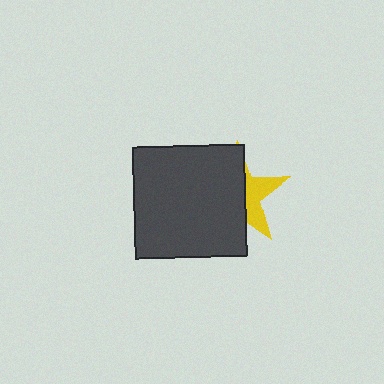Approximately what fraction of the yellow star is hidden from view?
Roughly 64% of the yellow star is hidden behind the dark gray square.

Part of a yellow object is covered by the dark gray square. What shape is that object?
It is a star.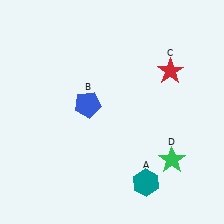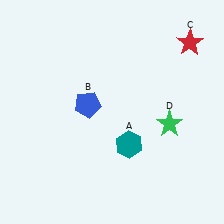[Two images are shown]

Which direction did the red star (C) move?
The red star (C) moved up.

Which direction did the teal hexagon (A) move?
The teal hexagon (A) moved up.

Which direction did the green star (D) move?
The green star (D) moved up.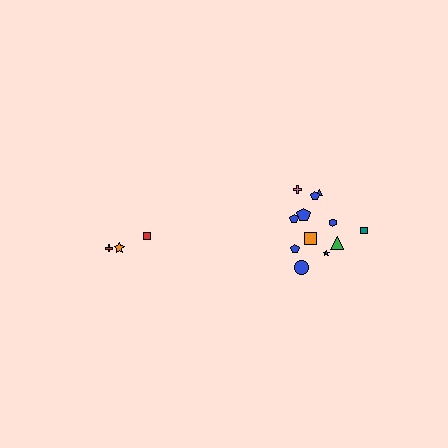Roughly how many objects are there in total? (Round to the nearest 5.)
Roughly 15 objects in total.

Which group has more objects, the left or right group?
The right group.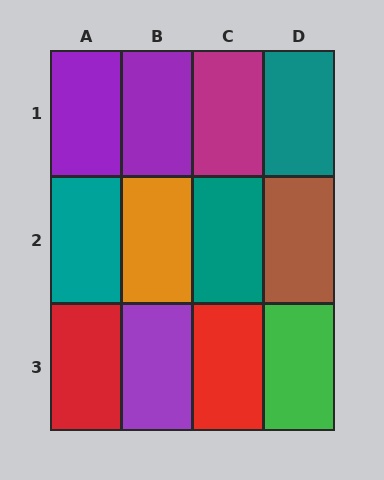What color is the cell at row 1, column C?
Magenta.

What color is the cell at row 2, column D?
Brown.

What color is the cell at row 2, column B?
Orange.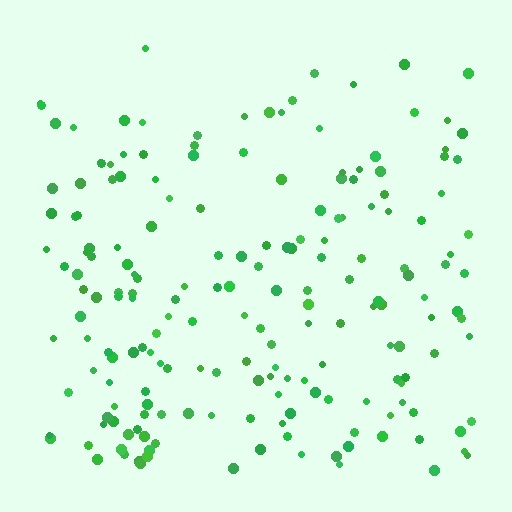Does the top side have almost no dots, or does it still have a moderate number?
Still a moderate number, just noticeably fewer than the bottom.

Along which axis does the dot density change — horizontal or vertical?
Vertical.